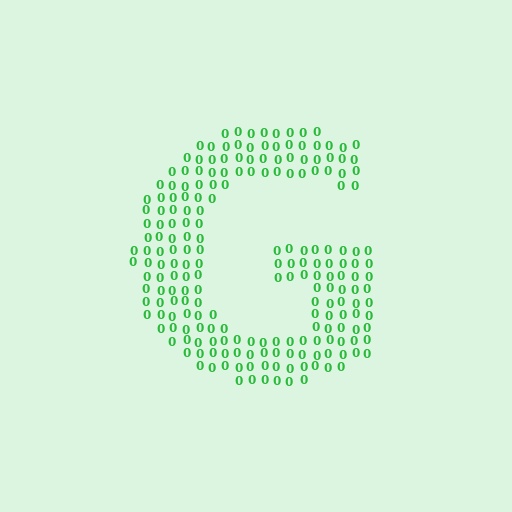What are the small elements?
The small elements are digit 0's.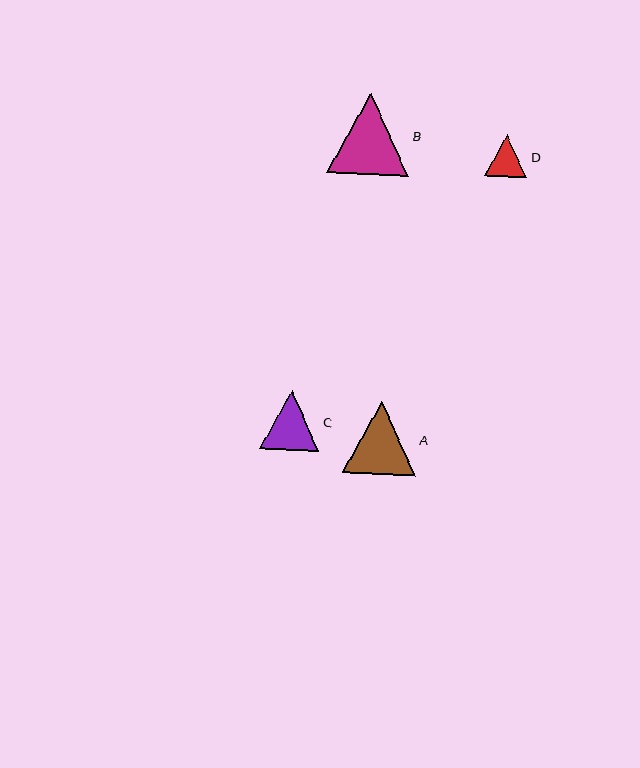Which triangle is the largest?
Triangle B is the largest with a size of approximately 81 pixels.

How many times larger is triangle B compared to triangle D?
Triangle B is approximately 1.9 times the size of triangle D.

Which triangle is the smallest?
Triangle D is the smallest with a size of approximately 42 pixels.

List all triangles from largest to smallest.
From largest to smallest: B, A, C, D.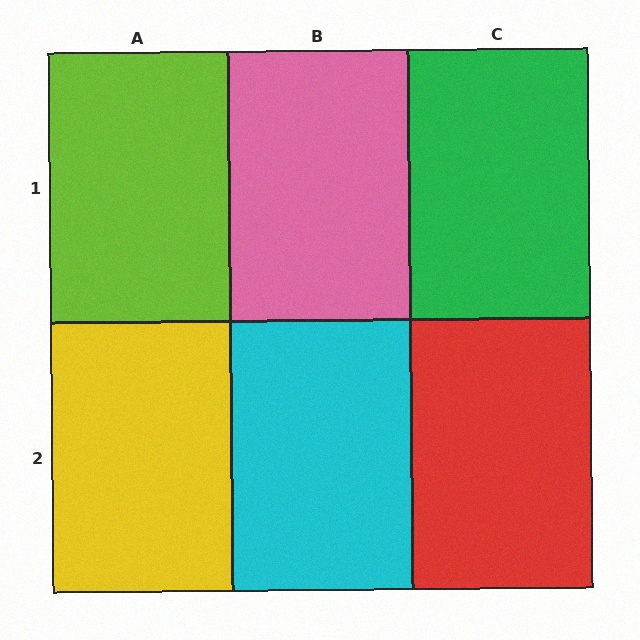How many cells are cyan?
1 cell is cyan.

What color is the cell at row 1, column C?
Green.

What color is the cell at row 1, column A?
Lime.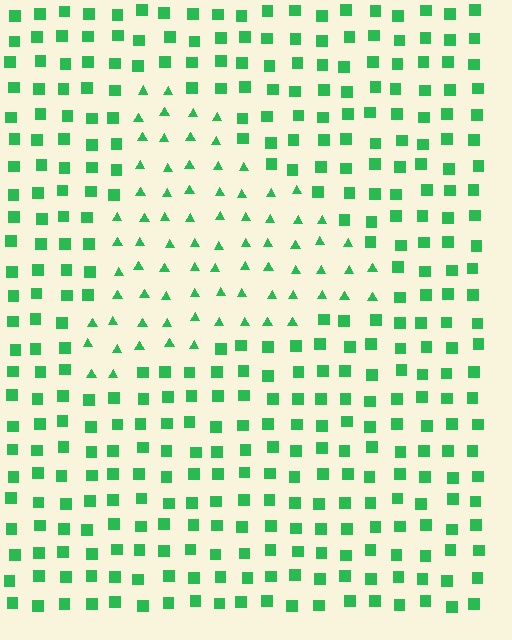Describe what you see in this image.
The image is filled with small green elements arranged in a uniform grid. A triangle-shaped region contains triangles, while the surrounding area contains squares. The boundary is defined purely by the change in element shape.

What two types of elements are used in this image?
The image uses triangles inside the triangle region and squares outside it.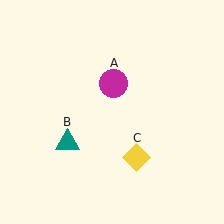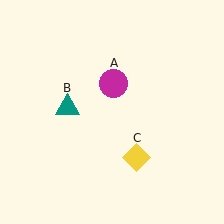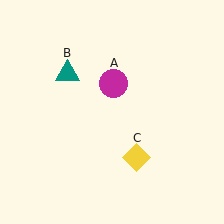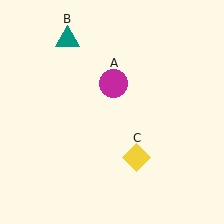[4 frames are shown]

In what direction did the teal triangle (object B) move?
The teal triangle (object B) moved up.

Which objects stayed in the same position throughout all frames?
Magenta circle (object A) and yellow diamond (object C) remained stationary.